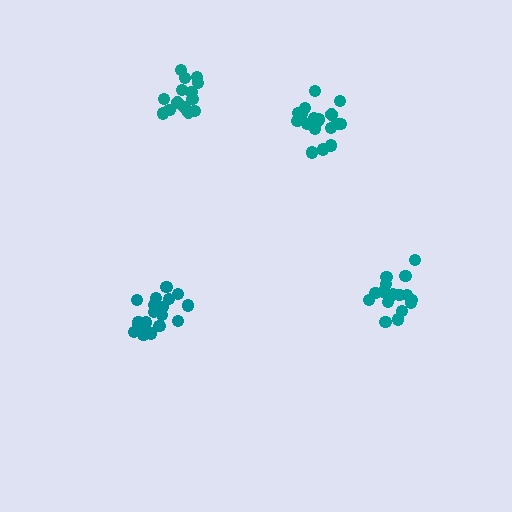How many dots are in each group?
Group 1: 19 dots, Group 2: 17 dots, Group 3: 15 dots, Group 4: 18 dots (69 total).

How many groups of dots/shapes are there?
There are 4 groups.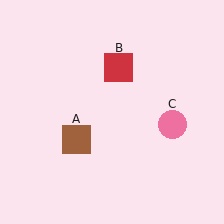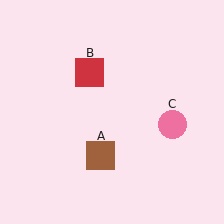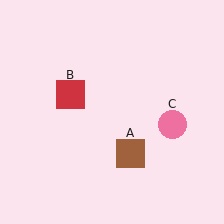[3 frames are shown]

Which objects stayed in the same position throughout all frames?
Pink circle (object C) remained stationary.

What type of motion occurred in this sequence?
The brown square (object A), red square (object B) rotated counterclockwise around the center of the scene.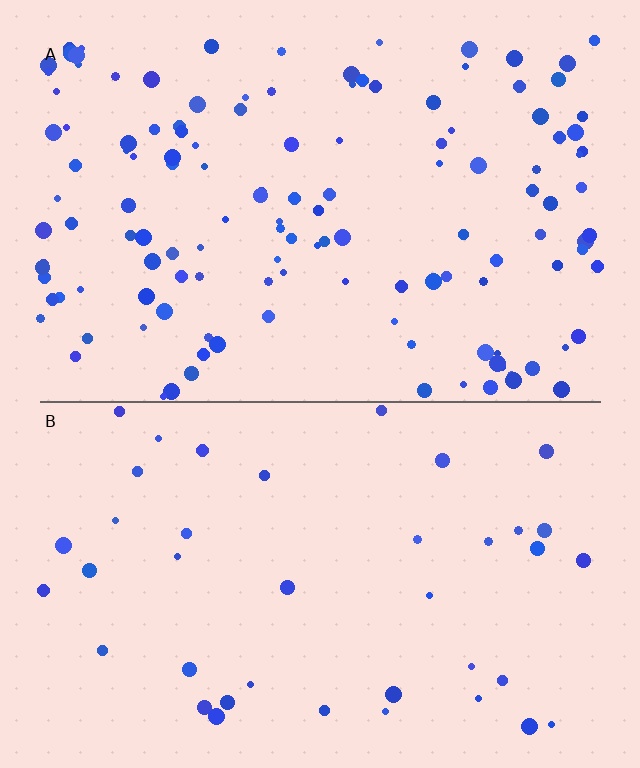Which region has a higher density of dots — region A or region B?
A (the top).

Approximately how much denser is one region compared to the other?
Approximately 3.3× — region A over region B.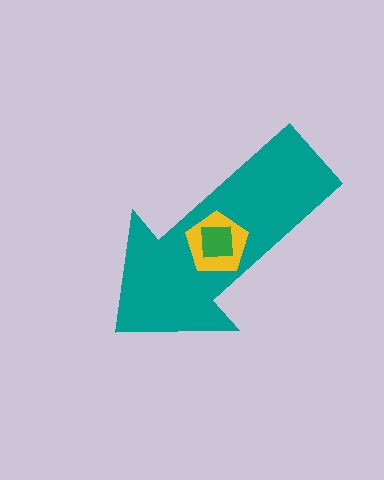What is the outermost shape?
The teal arrow.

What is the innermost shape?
The green square.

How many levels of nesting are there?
3.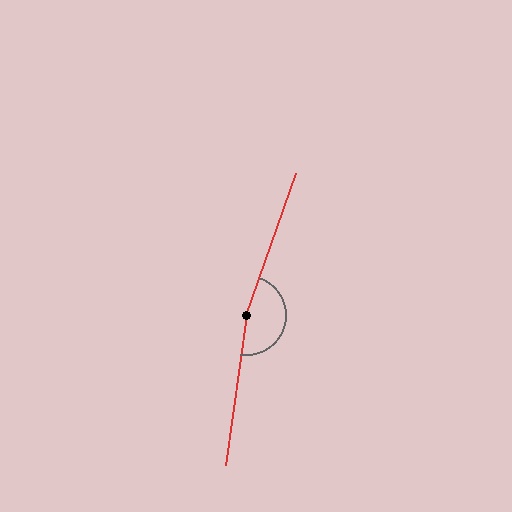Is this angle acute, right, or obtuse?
It is obtuse.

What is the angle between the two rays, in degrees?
Approximately 168 degrees.